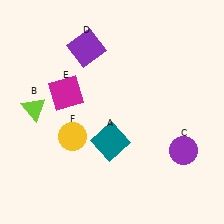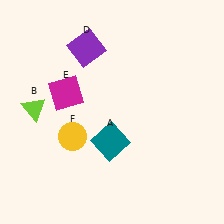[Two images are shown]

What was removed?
The purple circle (C) was removed in Image 2.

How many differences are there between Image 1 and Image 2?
There is 1 difference between the two images.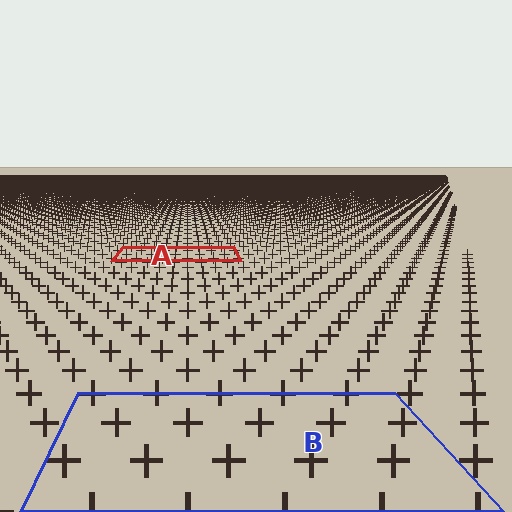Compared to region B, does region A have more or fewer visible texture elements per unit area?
Region A has more texture elements per unit area — they are packed more densely because it is farther away.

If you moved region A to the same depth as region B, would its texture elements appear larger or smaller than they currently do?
They would appear larger. At a closer depth, the same texture elements are projected at a bigger on-screen size.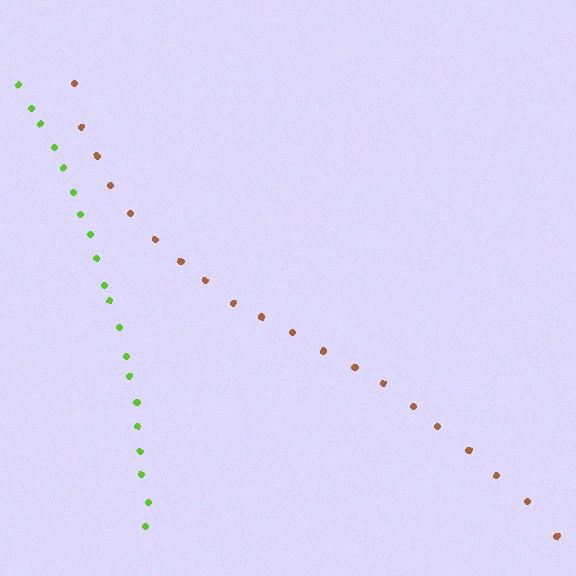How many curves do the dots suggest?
There are 2 distinct paths.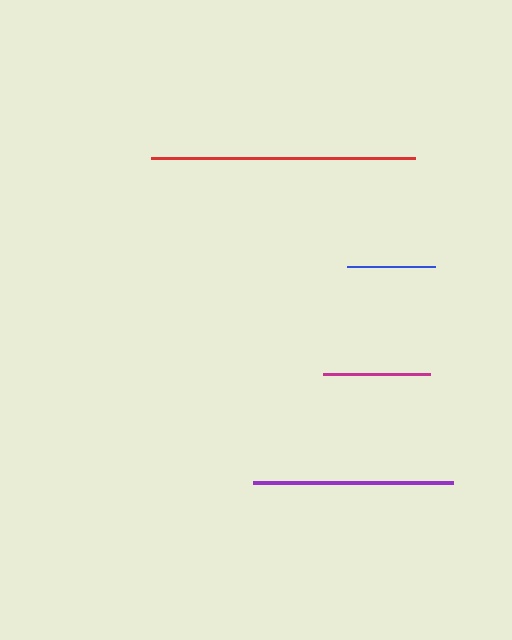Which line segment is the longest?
The red line is the longest at approximately 264 pixels.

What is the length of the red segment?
The red segment is approximately 264 pixels long.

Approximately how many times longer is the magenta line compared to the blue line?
The magenta line is approximately 1.2 times the length of the blue line.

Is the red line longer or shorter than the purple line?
The red line is longer than the purple line.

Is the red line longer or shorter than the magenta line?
The red line is longer than the magenta line.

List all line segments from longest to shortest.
From longest to shortest: red, purple, magenta, blue.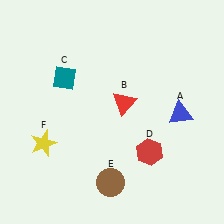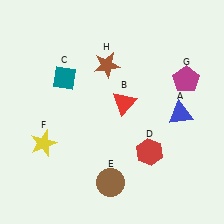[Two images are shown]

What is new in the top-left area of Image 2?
A brown star (H) was added in the top-left area of Image 2.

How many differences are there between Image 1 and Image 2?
There are 2 differences between the two images.